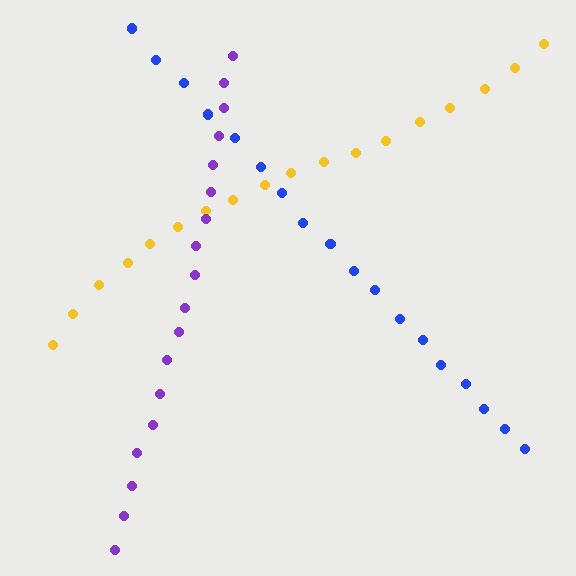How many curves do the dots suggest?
There are 3 distinct paths.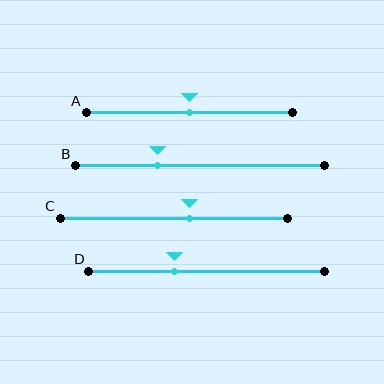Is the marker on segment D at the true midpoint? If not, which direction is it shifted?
No, the marker on segment D is shifted to the left by about 13% of the segment length.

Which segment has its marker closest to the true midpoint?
Segment A has its marker closest to the true midpoint.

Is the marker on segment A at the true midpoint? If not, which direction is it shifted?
Yes, the marker on segment A is at the true midpoint.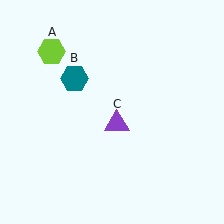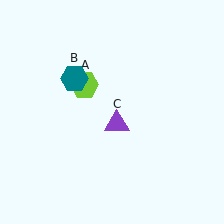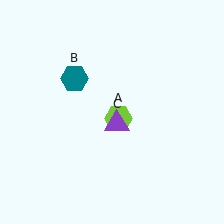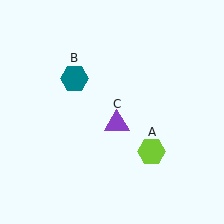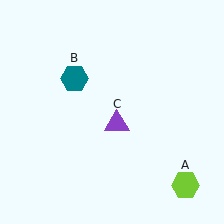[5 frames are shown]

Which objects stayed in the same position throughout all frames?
Teal hexagon (object B) and purple triangle (object C) remained stationary.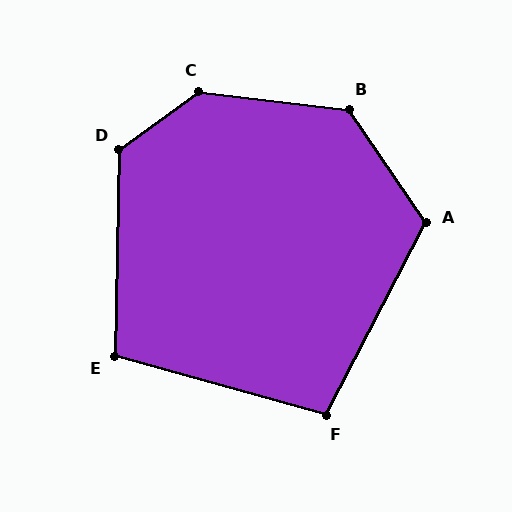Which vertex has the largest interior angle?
C, at approximately 138 degrees.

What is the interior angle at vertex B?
Approximately 131 degrees (obtuse).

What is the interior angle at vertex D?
Approximately 127 degrees (obtuse).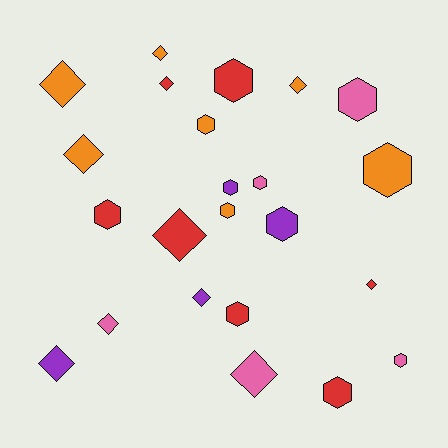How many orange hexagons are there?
There are 3 orange hexagons.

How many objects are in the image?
There are 23 objects.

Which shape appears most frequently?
Hexagon, with 12 objects.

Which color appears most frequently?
Orange, with 7 objects.